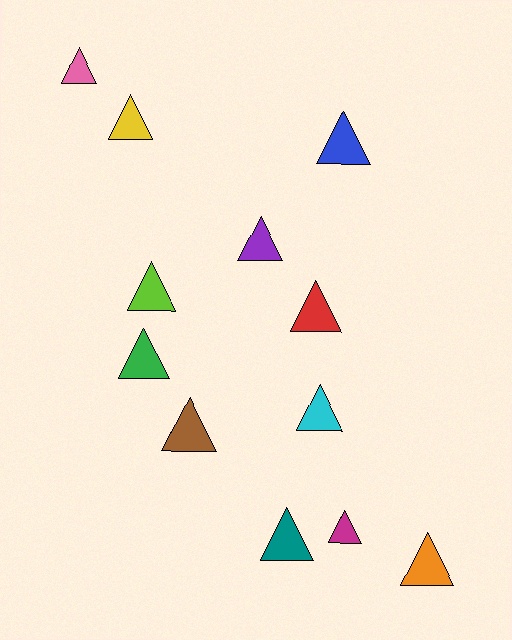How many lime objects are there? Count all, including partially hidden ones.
There is 1 lime object.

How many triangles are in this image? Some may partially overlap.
There are 12 triangles.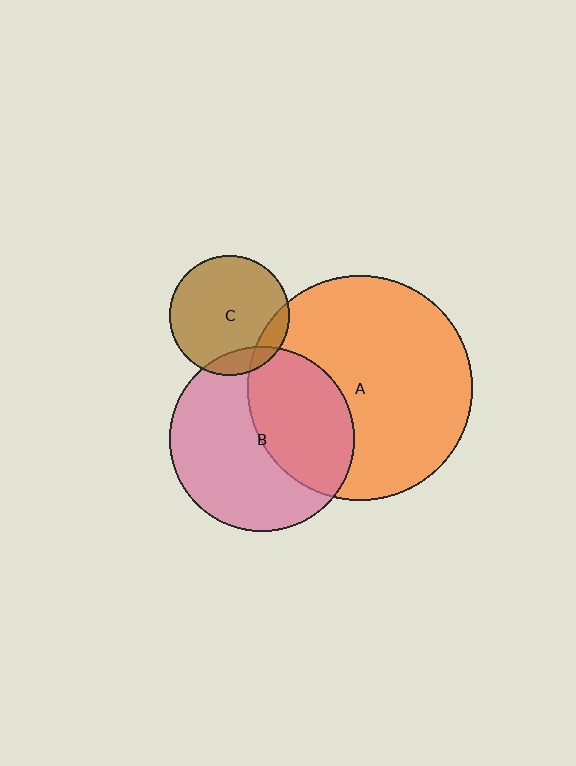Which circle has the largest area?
Circle A (orange).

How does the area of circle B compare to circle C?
Approximately 2.4 times.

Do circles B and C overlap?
Yes.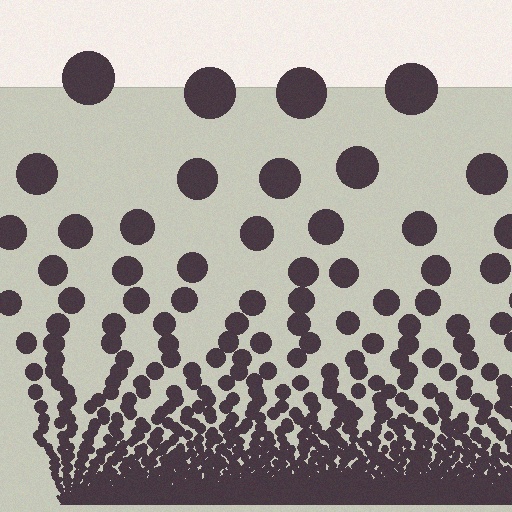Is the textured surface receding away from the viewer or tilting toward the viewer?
The surface appears to tilt toward the viewer. Texture elements get larger and sparser toward the top.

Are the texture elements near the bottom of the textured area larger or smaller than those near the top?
Smaller. The gradient is inverted — elements near the bottom are smaller and denser.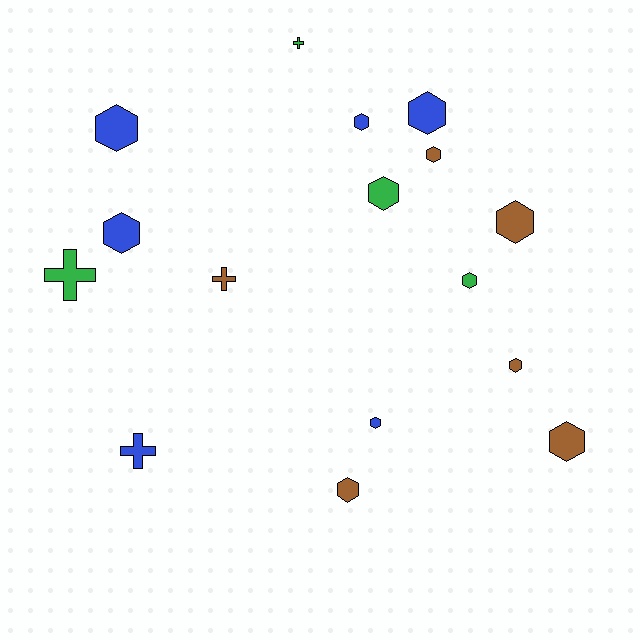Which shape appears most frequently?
Hexagon, with 12 objects.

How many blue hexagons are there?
There are 5 blue hexagons.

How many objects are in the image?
There are 16 objects.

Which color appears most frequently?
Brown, with 6 objects.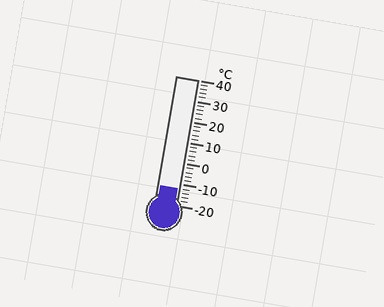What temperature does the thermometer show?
The thermometer shows approximately -12°C.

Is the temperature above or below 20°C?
The temperature is below 20°C.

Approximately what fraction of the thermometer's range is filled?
The thermometer is filled to approximately 15% of its range.